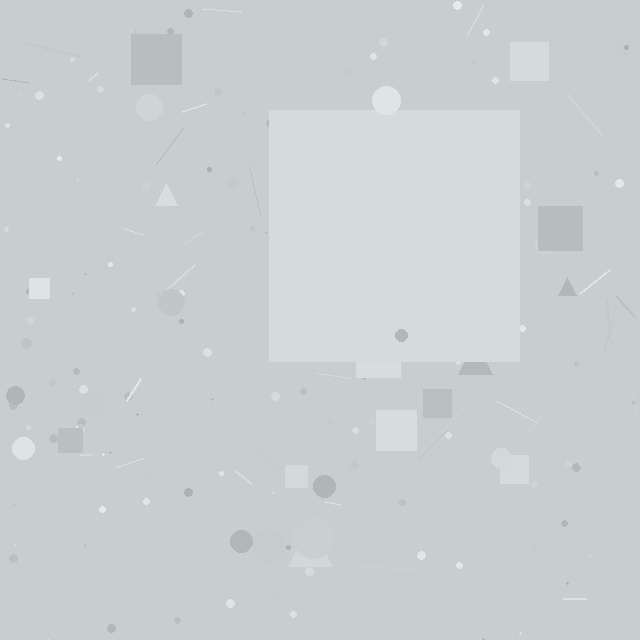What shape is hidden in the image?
A square is hidden in the image.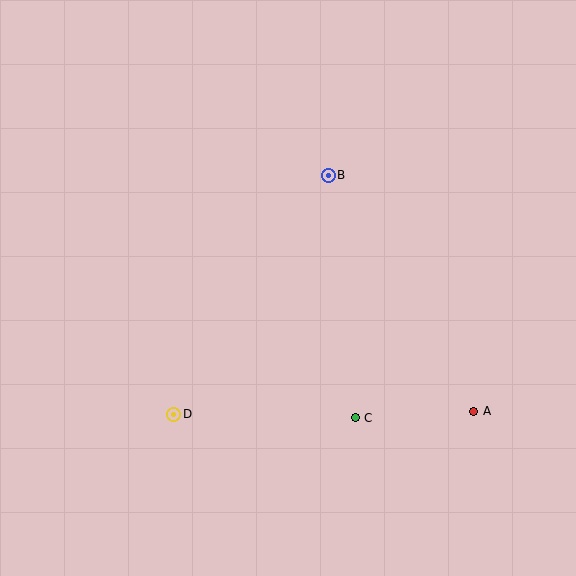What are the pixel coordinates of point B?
Point B is at (328, 175).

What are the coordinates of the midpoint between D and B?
The midpoint between D and B is at (251, 295).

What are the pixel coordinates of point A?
Point A is at (474, 411).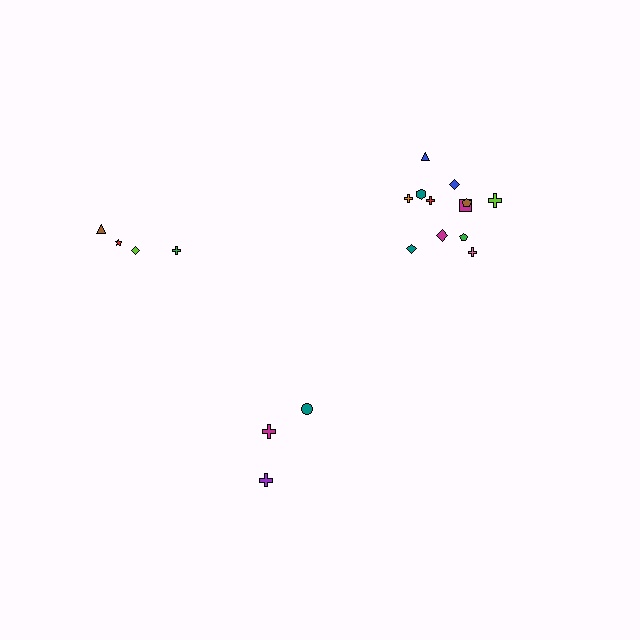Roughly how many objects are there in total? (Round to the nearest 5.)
Roughly 20 objects in total.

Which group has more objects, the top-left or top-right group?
The top-right group.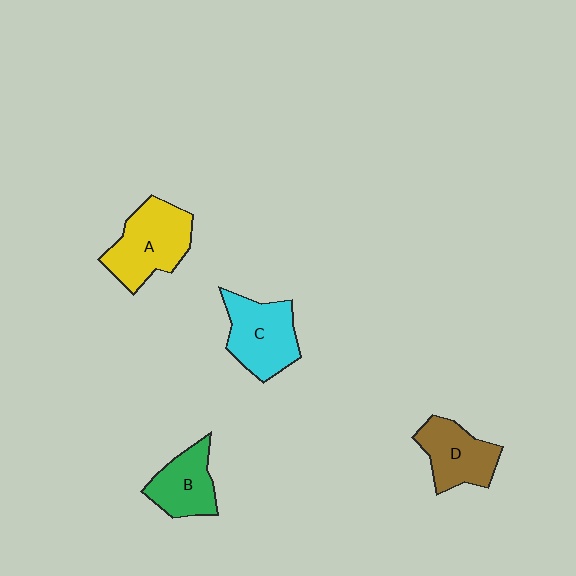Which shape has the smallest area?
Shape B (green).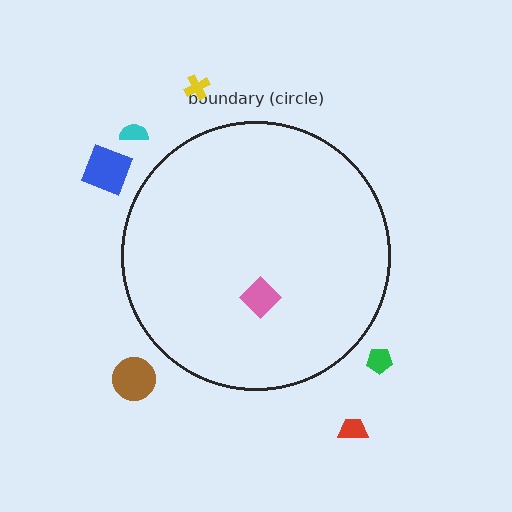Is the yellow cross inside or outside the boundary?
Outside.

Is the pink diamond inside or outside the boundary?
Inside.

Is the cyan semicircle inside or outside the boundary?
Outside.